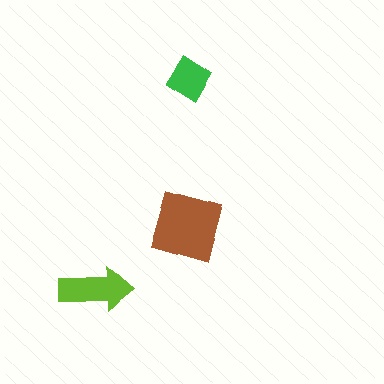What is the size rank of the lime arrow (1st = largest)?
2nd.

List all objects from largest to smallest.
The brown diamond, the lime arrow, the green diamond.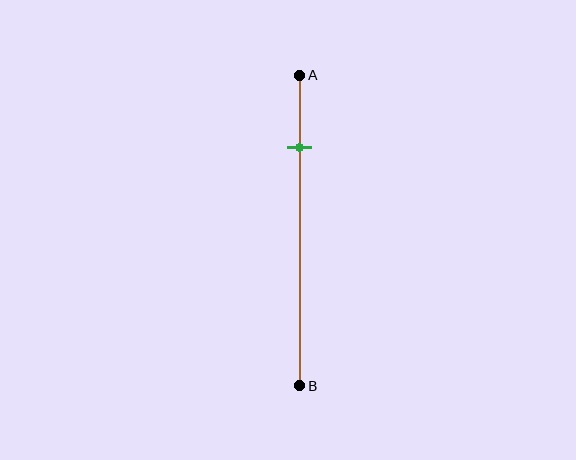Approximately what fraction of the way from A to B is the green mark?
The green mark is approximately 25% of the way from A to B.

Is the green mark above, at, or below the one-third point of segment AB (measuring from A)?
The green mark is above the one-third point of segment AB.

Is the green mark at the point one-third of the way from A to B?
No, the mark is at about 25% from A, not at the 33% one-third point.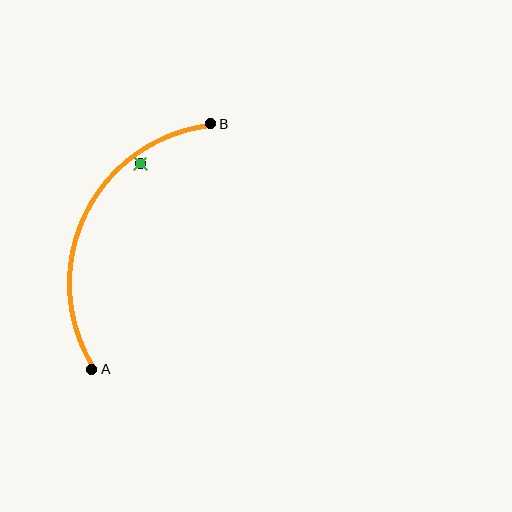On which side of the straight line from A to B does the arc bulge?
The arc bulges to the left of the straight line connecting A and B.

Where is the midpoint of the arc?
The arc midpoint is the point on the curve farthest from the straight line joining A and B. It sits to the left of that line.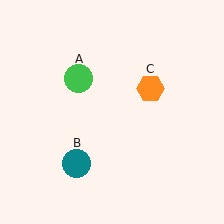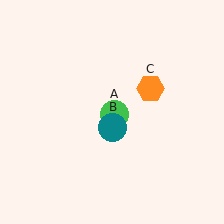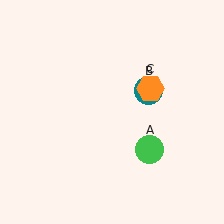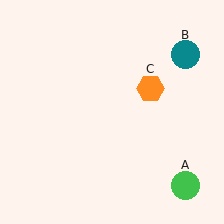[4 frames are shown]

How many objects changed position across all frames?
2 objects changed position: green circle (object A), teal circle (object B).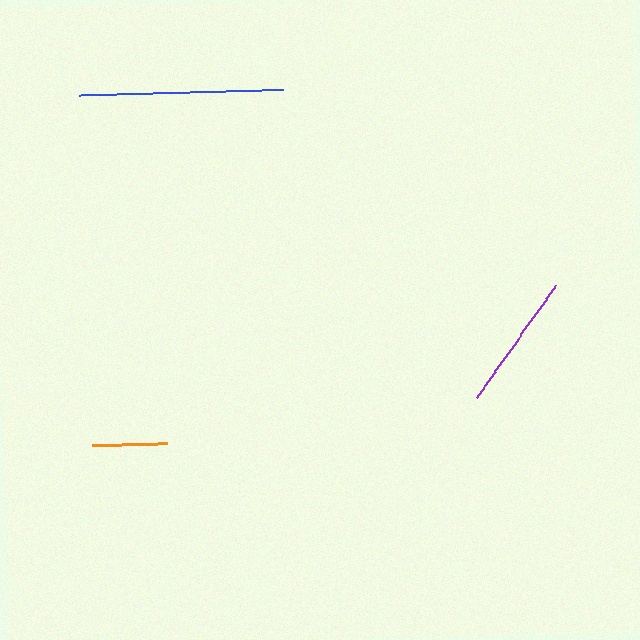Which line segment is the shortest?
The orange line is the shortest at approximately 75 pixels.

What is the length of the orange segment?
The orange segment is approximately 75 pixels long.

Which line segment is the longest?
The blue line is the longest at approximately 204 pixels.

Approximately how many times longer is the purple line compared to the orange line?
The purple line is approximately 1.8 times the length of the orange line.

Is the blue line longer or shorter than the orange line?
The blue line is longer than the orange line.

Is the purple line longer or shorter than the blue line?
The blue line is longer than the purple line.